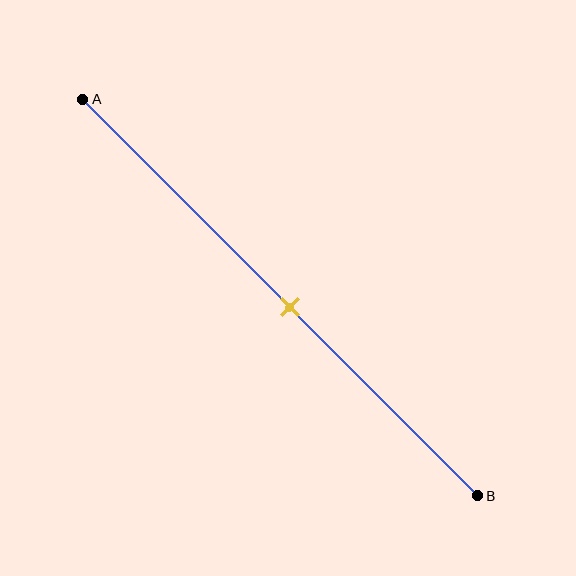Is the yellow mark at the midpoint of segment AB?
Yes, the mark is approximately at the midpoint.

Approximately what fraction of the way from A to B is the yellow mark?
The yellow mark is approximately 50% of the way from A to B.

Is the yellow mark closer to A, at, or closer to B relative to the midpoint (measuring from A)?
The yellow mark is approximately at the midpoint of segment AB.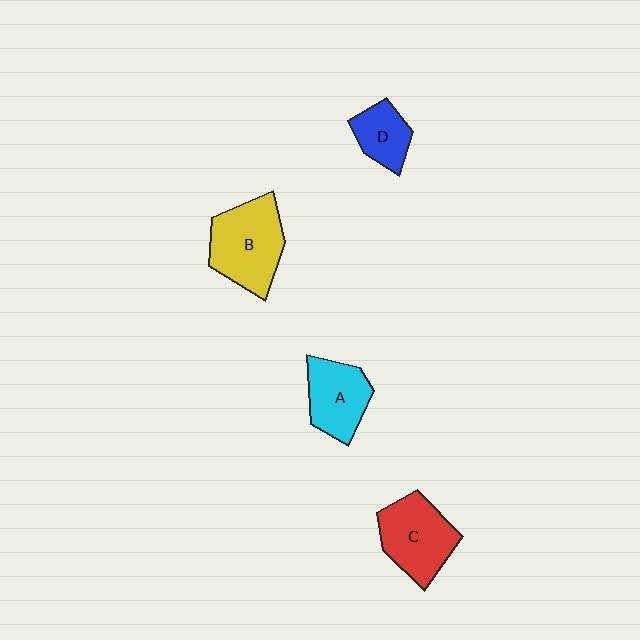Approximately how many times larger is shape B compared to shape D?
Approximately 1.9 times.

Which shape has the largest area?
Shape B (yellow).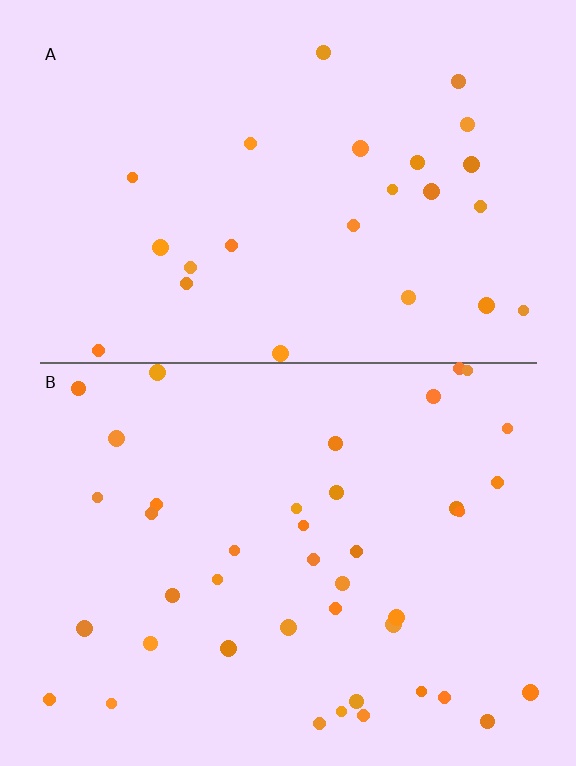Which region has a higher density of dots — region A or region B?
B (the bottom).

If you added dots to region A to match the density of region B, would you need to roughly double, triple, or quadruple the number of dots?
Approximately double.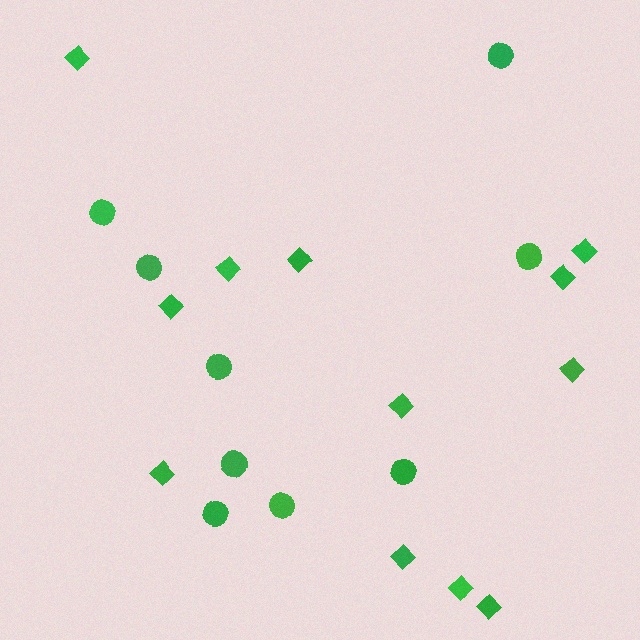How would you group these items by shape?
There are 2 groups: one group of diamonds (12) and one group of circles (9).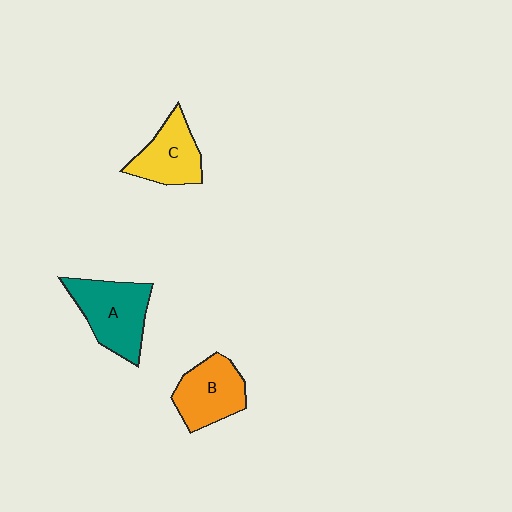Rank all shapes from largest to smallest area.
From largest to smallest: A (teal), B (orange), C (yellow).